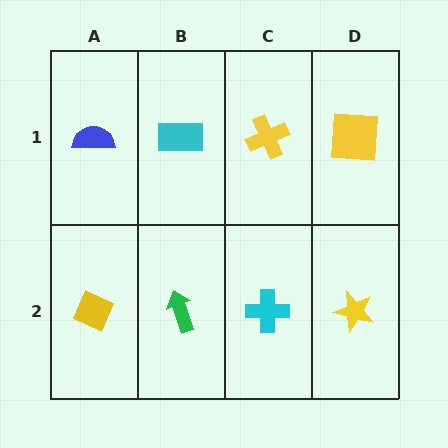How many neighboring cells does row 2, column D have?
2.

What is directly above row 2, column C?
A yellow cross.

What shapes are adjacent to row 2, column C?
A yellow cross (row 1, column C), a green arrow (row 2, column B), a yellow star (row 2, column D).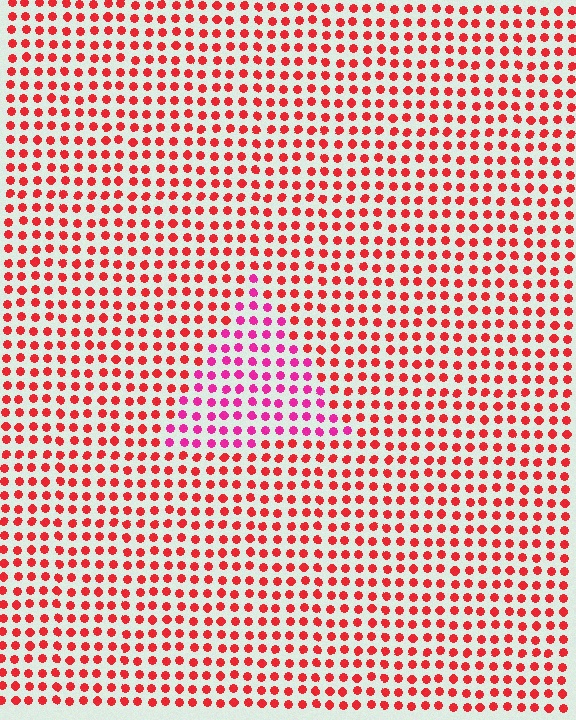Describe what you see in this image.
The image is filled with small red elements in a uniform arrangement. A triangle-shaped region is visible where the elements are tinted to a slightly different hue, forming a subtle color boundary.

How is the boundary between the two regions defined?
The boundary is defined purely by a slight shift in hue (about 36 degrees). Spacing, size, and orientation are identical on both sides.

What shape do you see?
I see a triangle.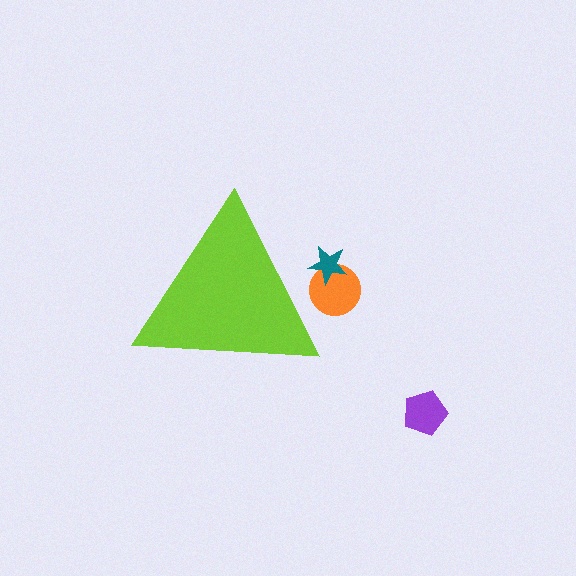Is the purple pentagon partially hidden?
No, the purple pentagon is fully visible.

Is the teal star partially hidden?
Yes, the teal star is partially hidden behind the lime triangle.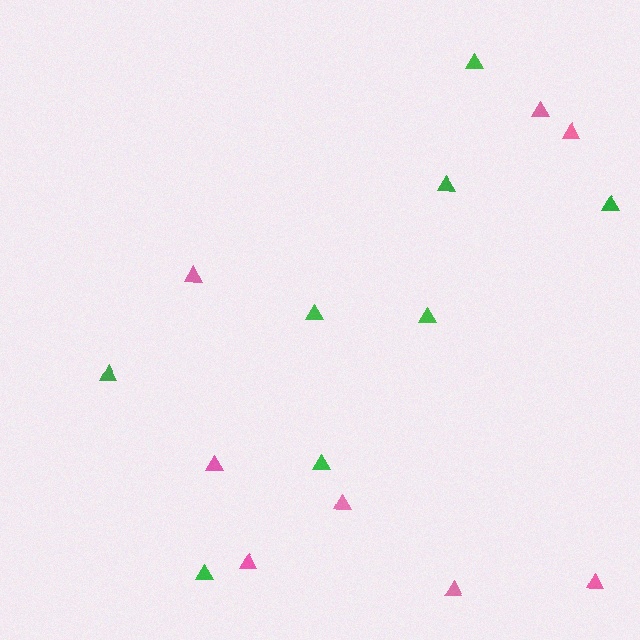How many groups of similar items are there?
There are 2 groups: one group of green triangles (8) and one group of pink triangles (8).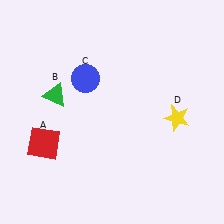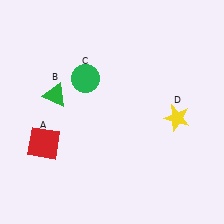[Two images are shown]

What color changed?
The circle (C) changed from blue in Image 1 to green in Image 2.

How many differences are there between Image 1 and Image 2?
There is 1 difference between the two images.